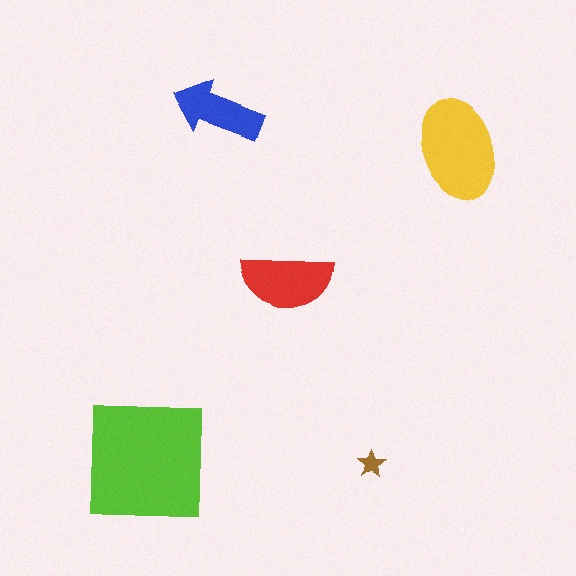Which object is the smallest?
The brown star.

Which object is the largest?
The lime square.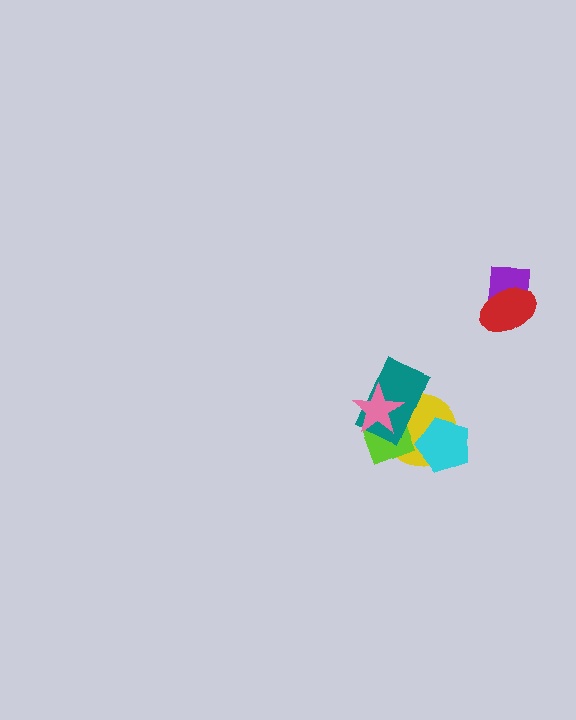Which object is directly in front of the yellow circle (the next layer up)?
The lime diamond is directly in front of the yellow circle.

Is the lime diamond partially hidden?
Yes, it is partially covered by another shape.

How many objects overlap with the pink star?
3 objects overlap with the pink star.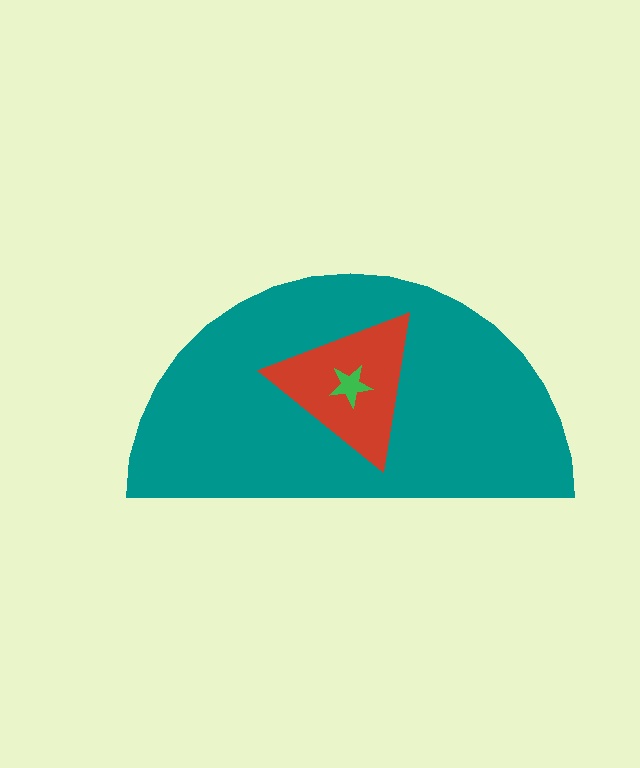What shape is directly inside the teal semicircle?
The red triangle.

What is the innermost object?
The green star.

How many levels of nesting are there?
3.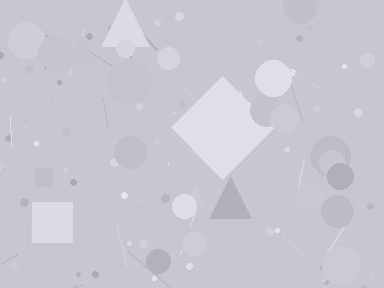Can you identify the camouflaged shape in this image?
The camouflaged shape is a diamond.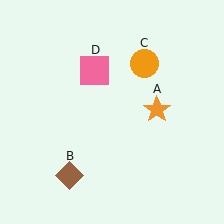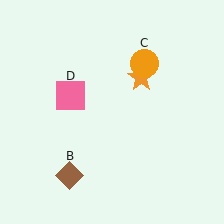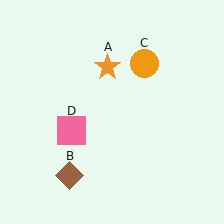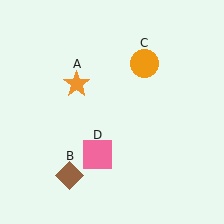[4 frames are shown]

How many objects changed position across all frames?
2 objects changed position: orange star (object A), pink square (object D).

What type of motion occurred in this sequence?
The orange star (object A), pink square (object D) rotated counterclockwise around the center of the scene.